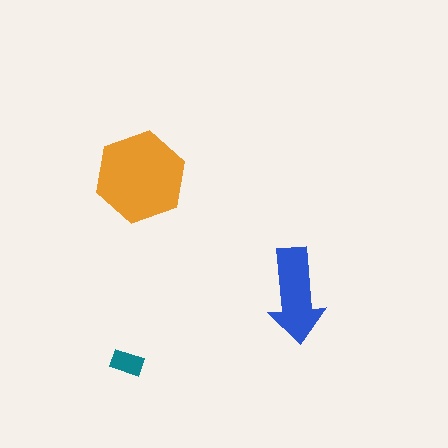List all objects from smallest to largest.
The teal rectangle, the blue arrow, the orange hexagon.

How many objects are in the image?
There are 3 objects in the image.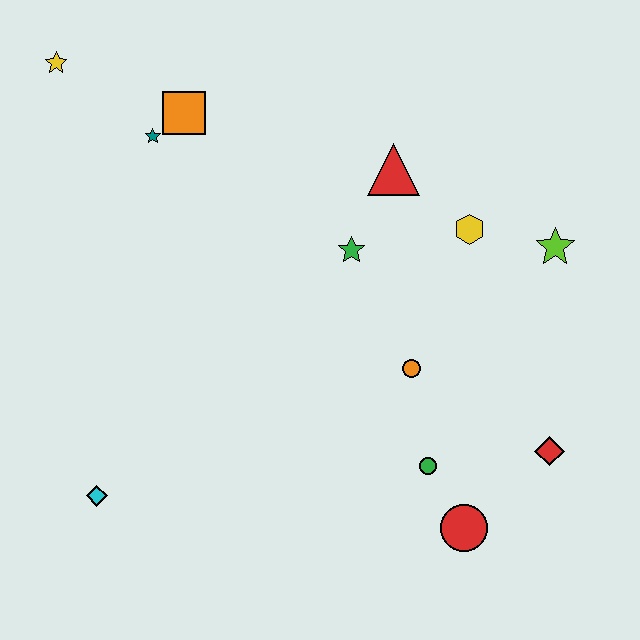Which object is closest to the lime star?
The yellow hexagon is closest to the lime star.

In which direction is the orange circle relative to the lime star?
The orange circle is to the left of the lime star.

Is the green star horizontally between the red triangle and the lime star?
No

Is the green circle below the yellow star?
Yes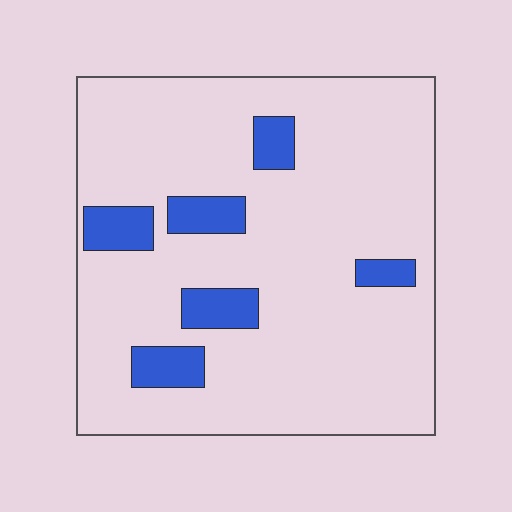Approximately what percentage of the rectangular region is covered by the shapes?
Approximately 15%.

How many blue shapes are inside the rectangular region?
6.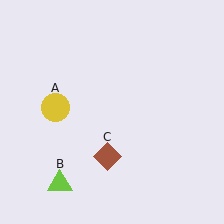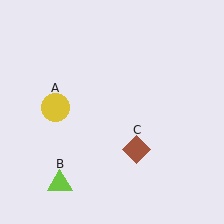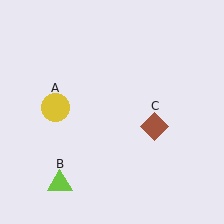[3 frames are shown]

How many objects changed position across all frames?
1 object changed position: brown diamond (object C).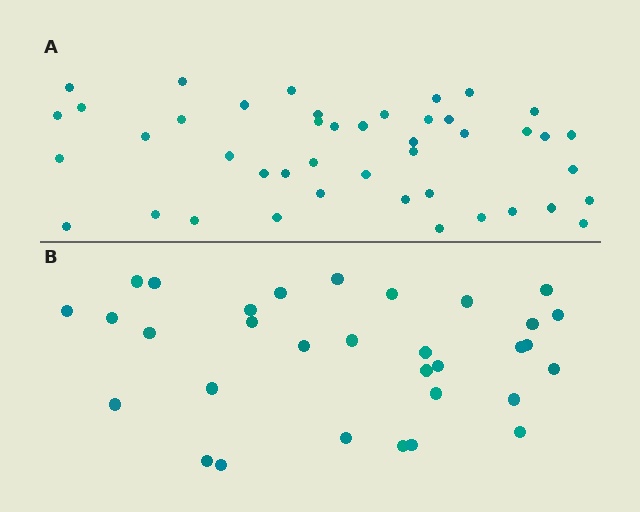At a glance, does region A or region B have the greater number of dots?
Region A (the top region) has more dots.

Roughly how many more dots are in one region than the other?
Region A has roughly 12 or so more dots than region B.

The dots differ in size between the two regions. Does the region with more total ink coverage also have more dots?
No. Region B has more total ink coverage because its dots are larger, but region A actually contains more individual dots. Total area can be misleading — the number of items is what matters here.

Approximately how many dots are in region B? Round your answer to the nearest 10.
About 30 dots. (The exact count is 32, which rounds to 30.)